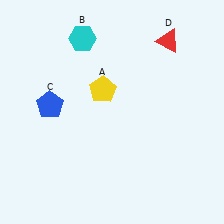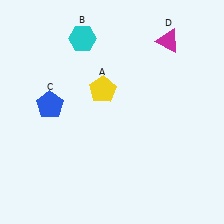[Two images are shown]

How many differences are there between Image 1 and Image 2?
There is 1 difference between the two images.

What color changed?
The triangle (D) changed from red in Image 1 to magenta in Image 2.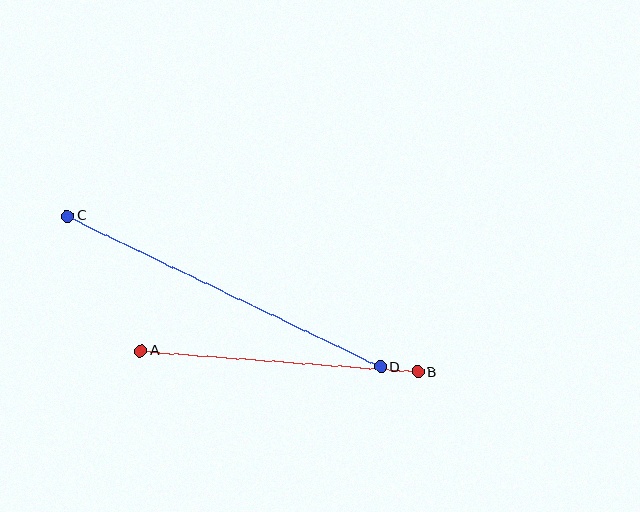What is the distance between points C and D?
The distance is approximately 348 pixels.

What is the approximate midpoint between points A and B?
The midpoint is at approximately (279, 361) pixels.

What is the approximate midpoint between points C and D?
The midpoint is at approximately (224, 292) pixels.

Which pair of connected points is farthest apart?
Points C and D are farthest apart.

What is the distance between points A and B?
The distance is approximately 278 pixels.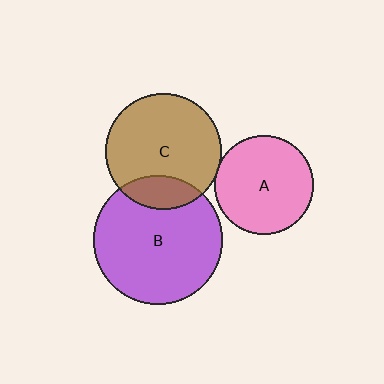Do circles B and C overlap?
Yes.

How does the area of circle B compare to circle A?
Approximately 1.7 times.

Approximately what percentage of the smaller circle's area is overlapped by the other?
Approximately 20%.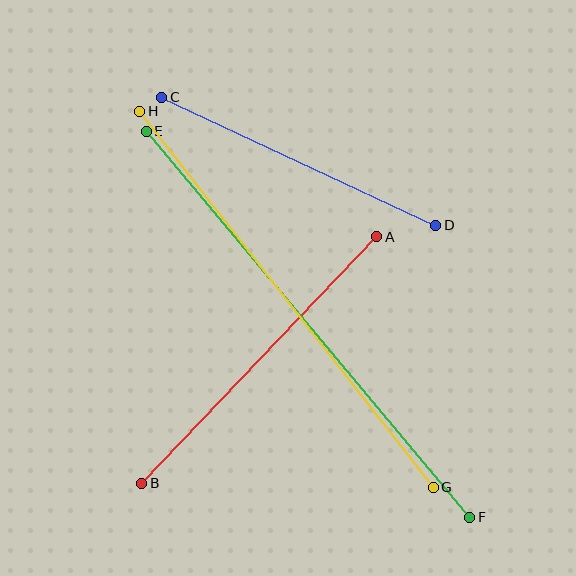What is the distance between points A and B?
The distance is approximately 341 pixels.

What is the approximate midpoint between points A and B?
The midpoint is at approximately (259, 360) pixels.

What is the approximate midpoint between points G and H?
The midpoint is at approximately (287, 299) pixels.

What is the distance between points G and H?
The distance is approximately 477 pixels.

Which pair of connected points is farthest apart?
Points E and F are farthest apart.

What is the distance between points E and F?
The distance is approximately 504 pixels.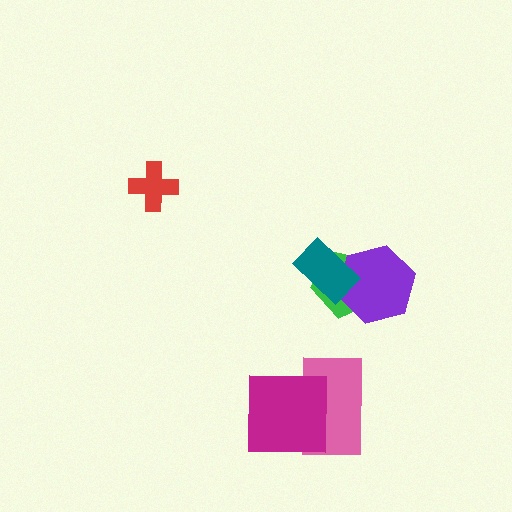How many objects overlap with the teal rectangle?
2 objects overlap with the teal rectangle.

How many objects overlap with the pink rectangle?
1 object overlaps with the pink rectangle.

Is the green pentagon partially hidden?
Yes, it is partially covered by another shape.